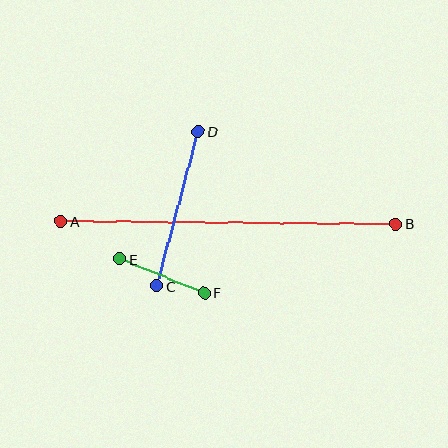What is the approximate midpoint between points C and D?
The midpoint is at approximately (178, 209) pixels.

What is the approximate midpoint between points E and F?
The midpoint is at approximately (162, 276) pixels.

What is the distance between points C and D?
The distance is approximately 160 pixels.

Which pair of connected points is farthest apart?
Points A and B are farthest apart.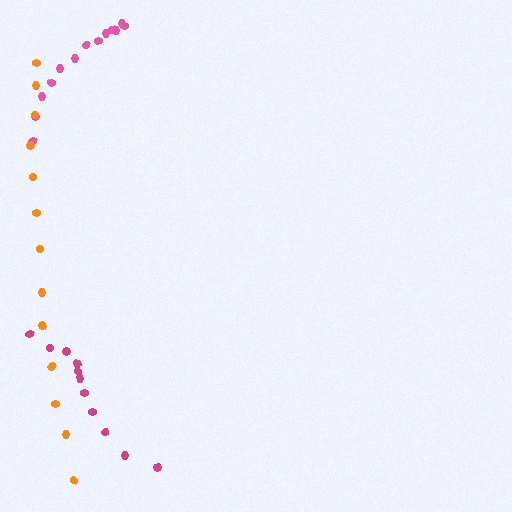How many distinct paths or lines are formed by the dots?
There are 3 distinct paths.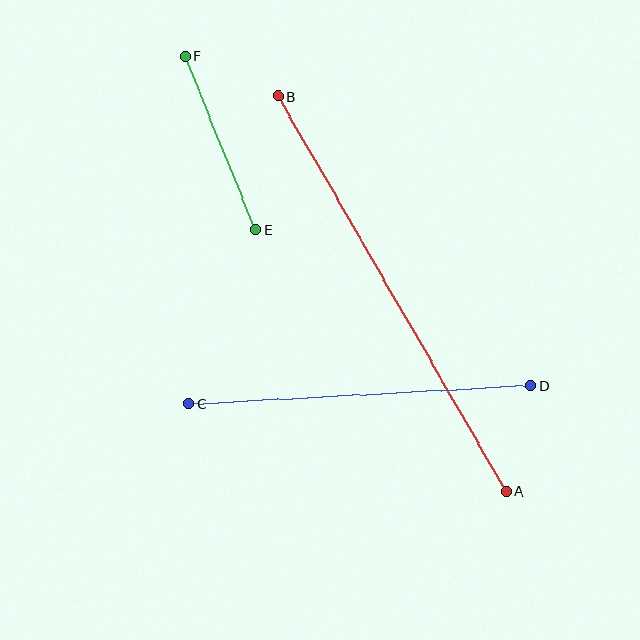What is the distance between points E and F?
The distance is approximately 187 pixels.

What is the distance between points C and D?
The distance is approximately 343 pixels.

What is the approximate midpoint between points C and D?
The midpoint is at approximately (360, 395) pixels.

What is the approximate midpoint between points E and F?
The midpoint is at approximately (221, 143) pixels.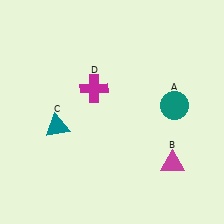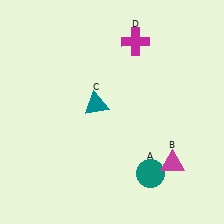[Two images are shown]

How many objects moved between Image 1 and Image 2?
3 objects moved between the two images.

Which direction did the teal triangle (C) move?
The teal triangle (C) moved right.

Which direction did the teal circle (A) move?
The teal circle (A) moved down.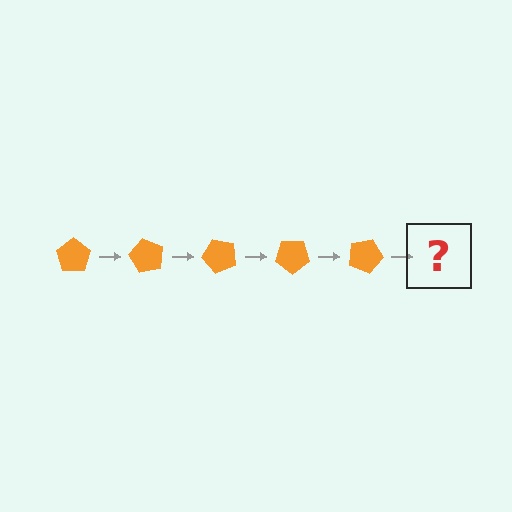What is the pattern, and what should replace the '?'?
The pattern is that the pentagon rotates 60 degrees each step. The '?' should be an orange pentagon rotated 300 degrees.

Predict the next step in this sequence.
The next step is an orange pentagon rotated 300 degrees.